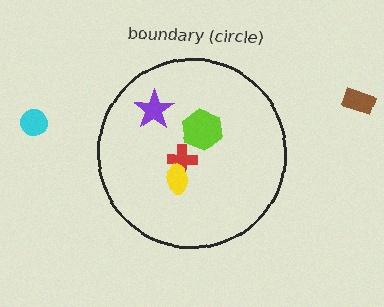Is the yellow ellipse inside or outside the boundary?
Inside.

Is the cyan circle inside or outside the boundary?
Outside.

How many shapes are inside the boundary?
4 inside, 2 outside.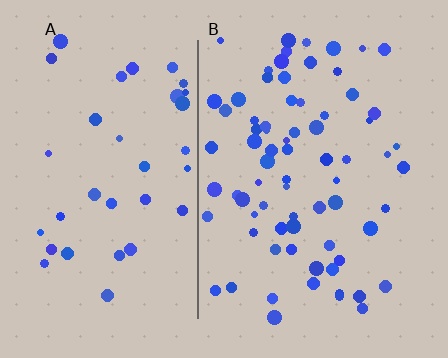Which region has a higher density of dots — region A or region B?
B (the right).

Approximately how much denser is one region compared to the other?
Approximately 2.0× — region B over region A.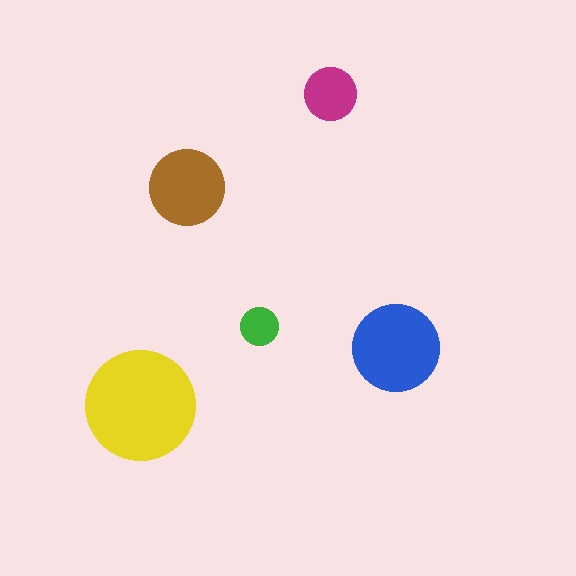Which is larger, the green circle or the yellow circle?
The yellow one.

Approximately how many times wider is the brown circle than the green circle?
About 2 times wider.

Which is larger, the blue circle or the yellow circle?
The yellow one.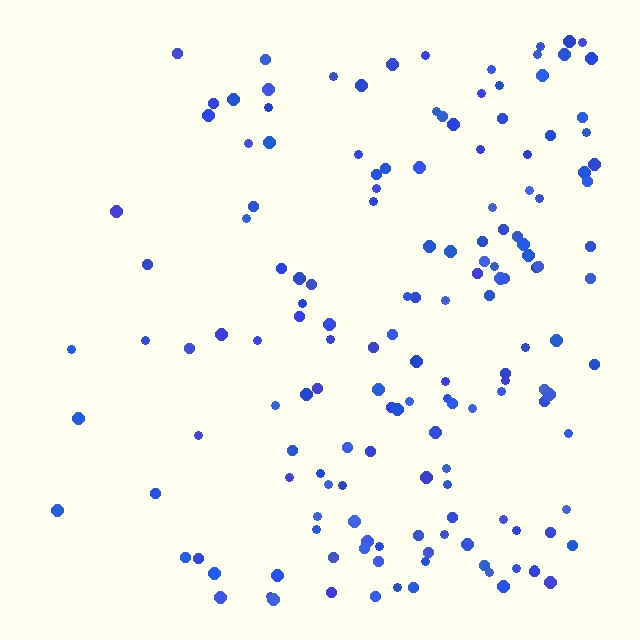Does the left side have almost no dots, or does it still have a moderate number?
Still a moderate number, just noticeably fewer than the right.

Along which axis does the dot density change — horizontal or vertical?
Horizontal.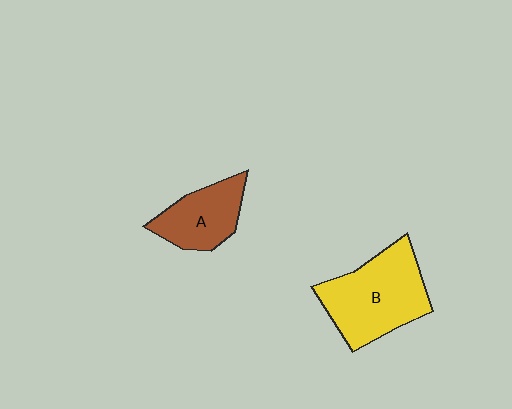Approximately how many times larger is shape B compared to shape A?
Approximately 1.6 times.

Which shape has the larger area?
Shape B (yellow).